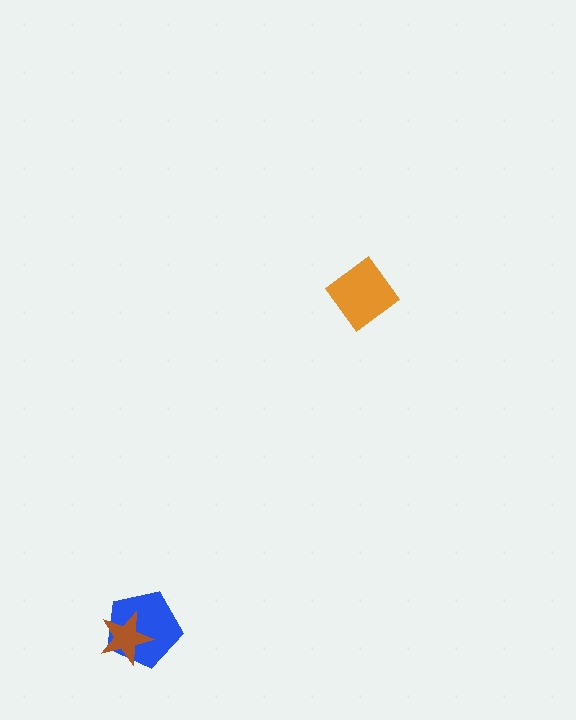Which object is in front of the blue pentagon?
The brown star is in front of the blue pentagon.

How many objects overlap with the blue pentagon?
1 object overlaps with the blue pentagon.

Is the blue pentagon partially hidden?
Yes, it is partially covered by another shape.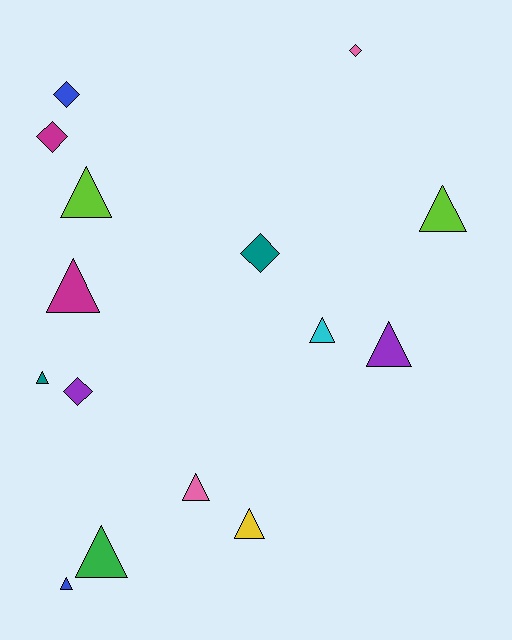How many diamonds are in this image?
There are 5 diamonds.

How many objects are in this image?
There are 15 objects.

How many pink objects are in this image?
There are 2 pink objects.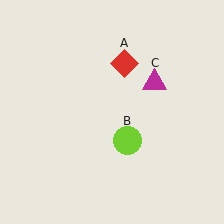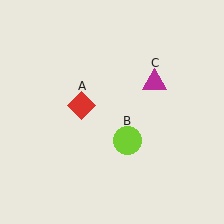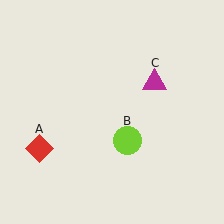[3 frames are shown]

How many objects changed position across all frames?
1 object changed position: red diamond (object A).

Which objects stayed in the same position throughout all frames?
Lime circle (object B) and magenta triangle (object C) remained stationary.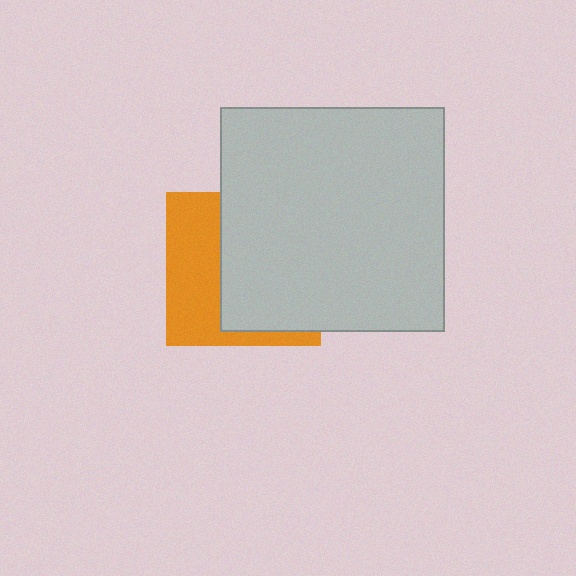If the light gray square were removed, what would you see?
You would see the complete orange square.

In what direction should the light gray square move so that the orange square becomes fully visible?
The light gray square should move right. That is the shortest direction to clear the overlap and leave the orange square fully visible.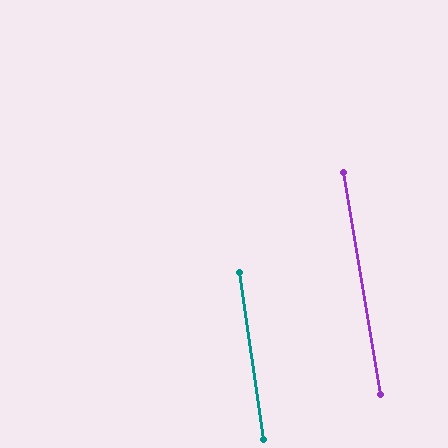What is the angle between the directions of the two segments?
Approximately 1 degree.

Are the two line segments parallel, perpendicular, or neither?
Parallel — their directions differ by only 1.1°.